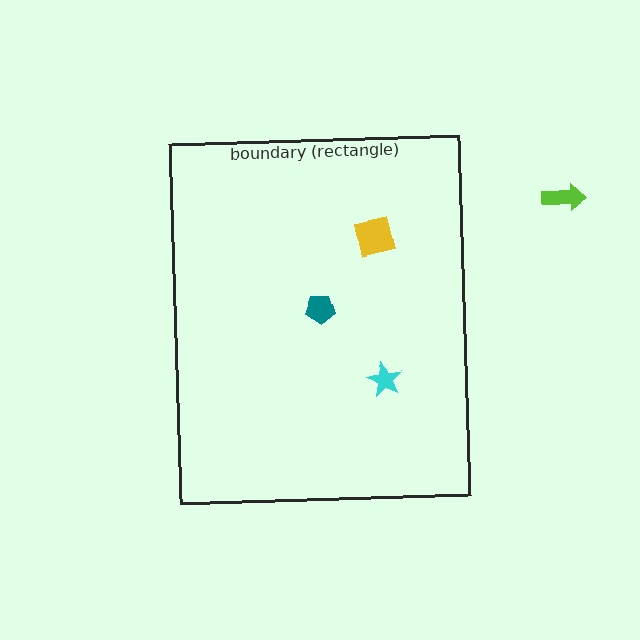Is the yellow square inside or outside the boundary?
Inside.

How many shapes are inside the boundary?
3 inside, 1 outside.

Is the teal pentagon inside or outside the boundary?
Inside.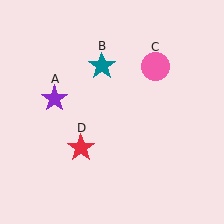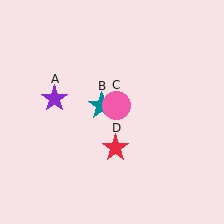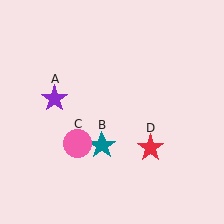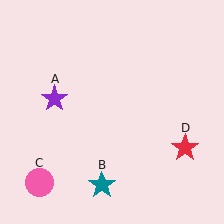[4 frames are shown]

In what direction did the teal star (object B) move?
The teal star (object B) moved down.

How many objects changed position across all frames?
3 objects changed position: teal star (object B), pink circle (object C), red star (object D).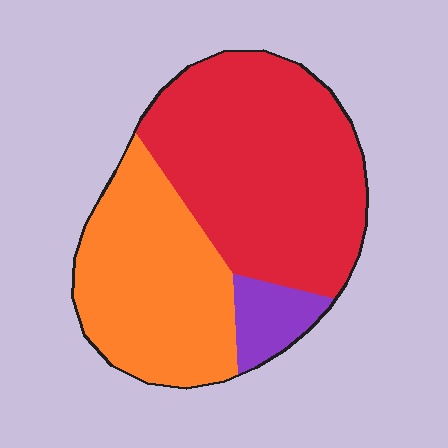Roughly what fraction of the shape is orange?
Orange takes up about three eighths (3/8) of the shape.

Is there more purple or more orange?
Orange.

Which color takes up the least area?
Purple, at roughly 10%.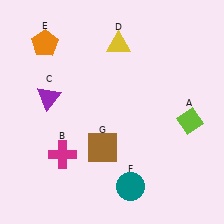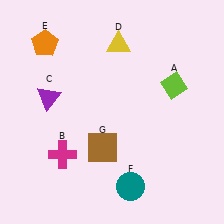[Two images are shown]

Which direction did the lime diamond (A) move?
The lime diamond (A) moved up.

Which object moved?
The lime diamond (A) moved up.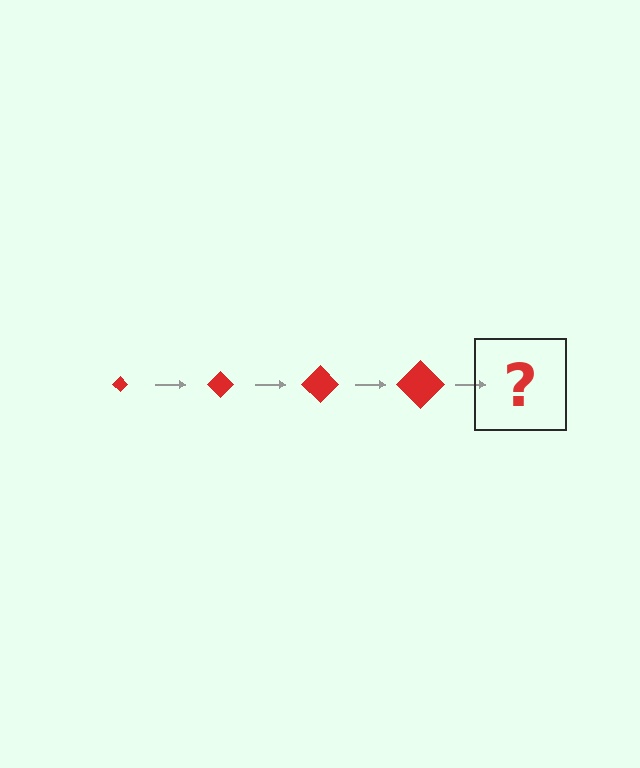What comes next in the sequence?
The next element should be a red diamond, larger than the previous one.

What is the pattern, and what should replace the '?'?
The pattern is that the diamond gets progressively larger each step. The '?' should be a red diamond, larger than the previous one.